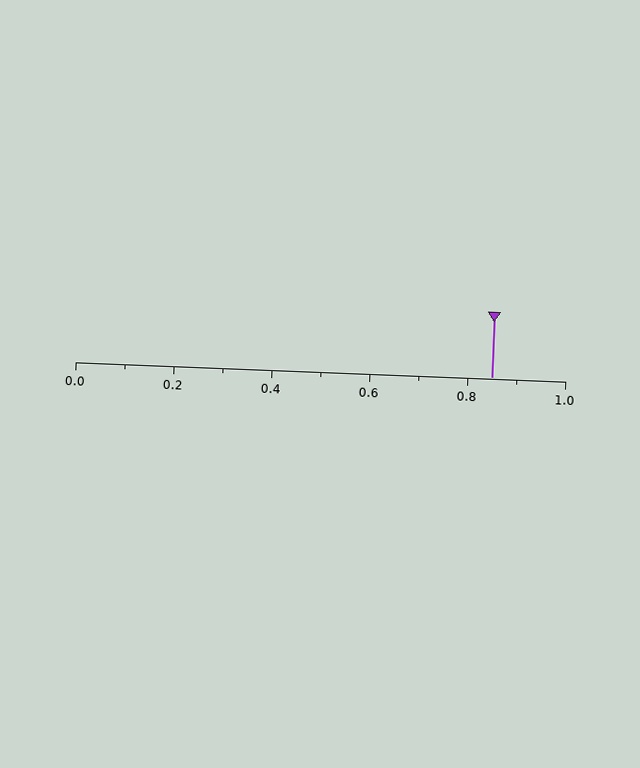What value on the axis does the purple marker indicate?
The marker indicates approximately 0.85.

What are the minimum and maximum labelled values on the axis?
The axis runs from 0.0 to 1.0.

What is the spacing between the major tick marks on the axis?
The major ticks are spaced 0.2 apart.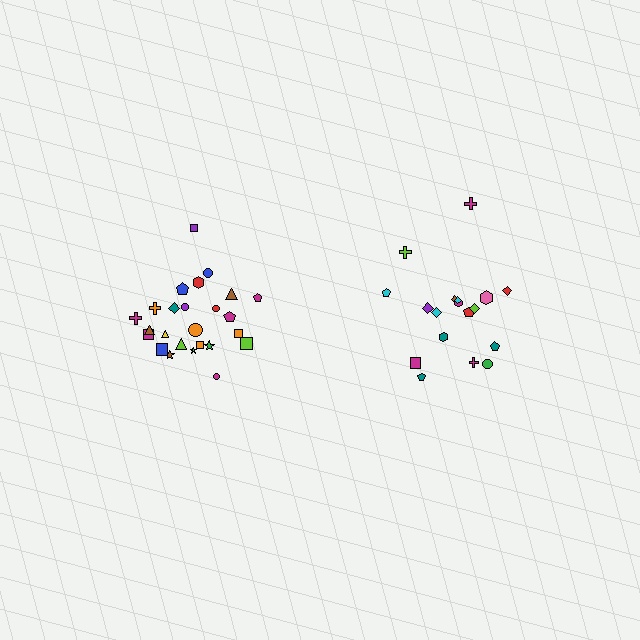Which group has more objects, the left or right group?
The left group.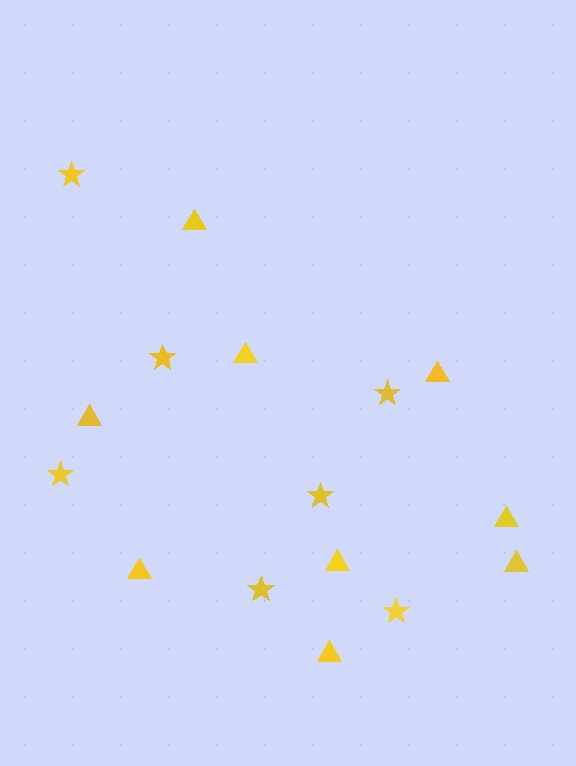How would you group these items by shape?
There are 2 groups: one group of stars (7) and one group of triangles (9).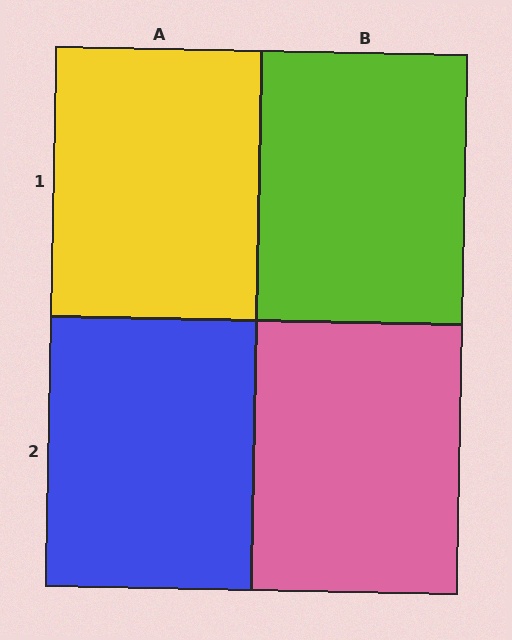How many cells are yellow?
1 cell is yellow.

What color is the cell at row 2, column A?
Blue.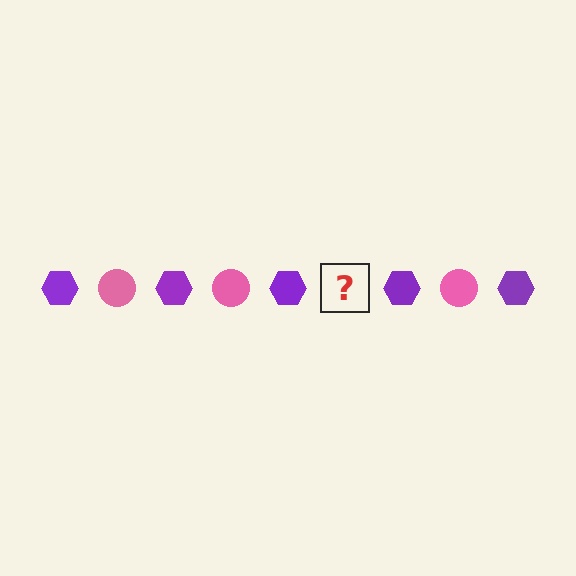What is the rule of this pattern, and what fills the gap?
The rule is that the pattern alternates between purple hexagon and pink circle. The gap should be filled with a pink circle.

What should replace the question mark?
The question mark should be replaced with a pink circle.